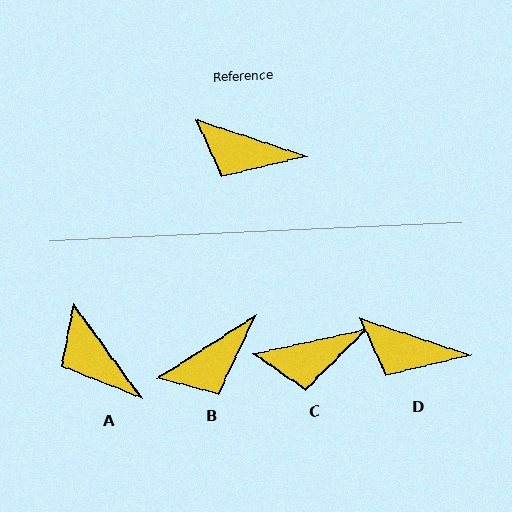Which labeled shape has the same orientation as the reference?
D.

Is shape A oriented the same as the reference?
No, it is off by about 35 degrees.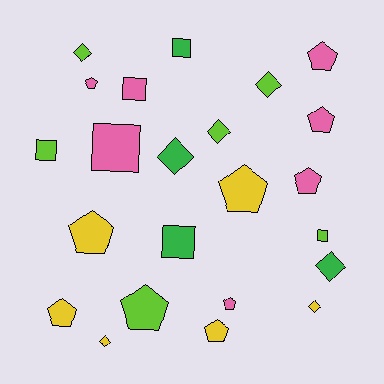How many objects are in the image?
There are 23 objects.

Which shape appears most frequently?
Pentagon, with 10 objects.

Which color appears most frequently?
Pink, with 7 objects.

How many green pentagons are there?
There are no green pentagons.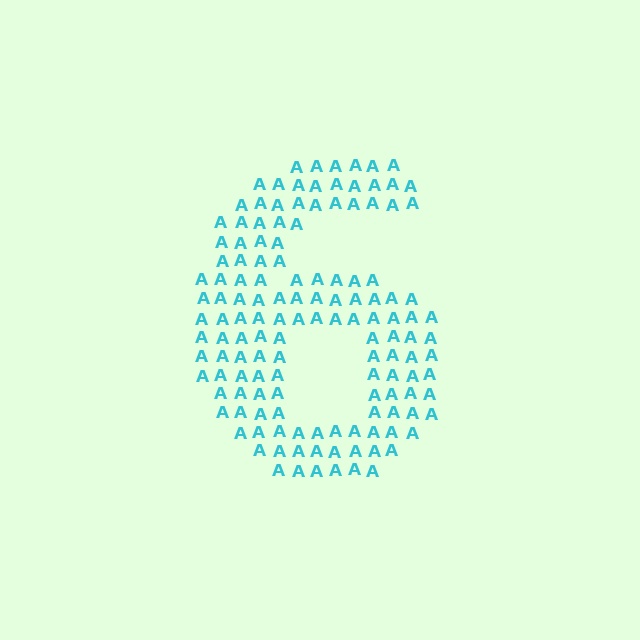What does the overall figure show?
The overall figure shows the digit 6.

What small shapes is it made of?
It is made of small letter A's.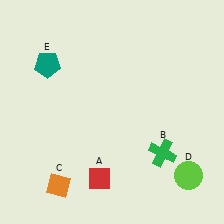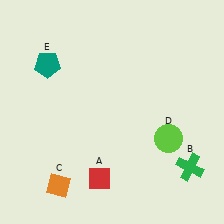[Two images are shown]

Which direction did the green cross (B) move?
The green cross (B) moved right.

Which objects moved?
The objects that moved are: the green cross (B), the lime circle (D).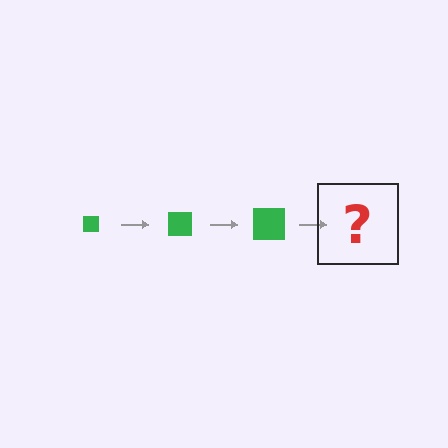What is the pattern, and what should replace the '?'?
The pattern is that the square gets progressively larger each step. The '?' should be a green square, larger than the previous one.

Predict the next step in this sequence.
The next step is a green square, larger than the previous one.